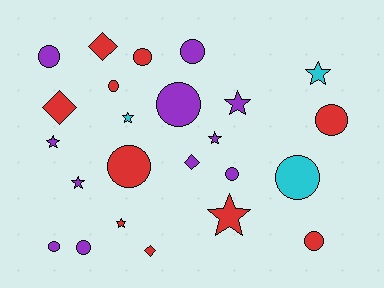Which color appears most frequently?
Purple, with 11 objects.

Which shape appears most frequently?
Circle, with 12 objects.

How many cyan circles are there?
There is 1 cyan circle.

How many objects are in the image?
There are 24 objects.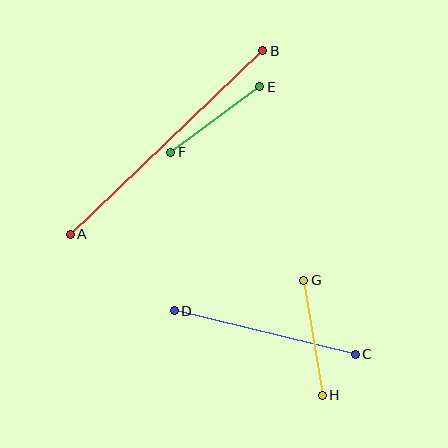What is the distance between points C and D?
The distance is approximately 186 pixels.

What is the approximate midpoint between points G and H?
The midpoint is at approximately (313, 338) pixels.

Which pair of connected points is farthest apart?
Points A and B are farthest apart.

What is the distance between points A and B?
The distance is approximately 266 pixels.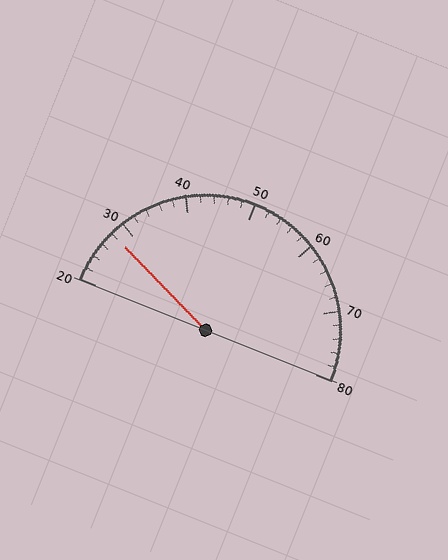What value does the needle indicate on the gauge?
The needle indicates approximately 28.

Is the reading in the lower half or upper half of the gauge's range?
The reading is in the lower half of the range (20 to 80).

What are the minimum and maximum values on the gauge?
The gauge ranges from 20 to 80.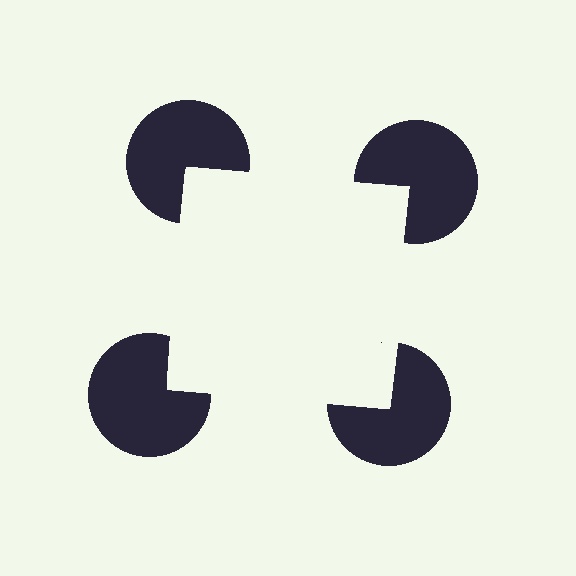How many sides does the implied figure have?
4 sides.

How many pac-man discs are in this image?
There are 4 — one at each vertex of the illusory square.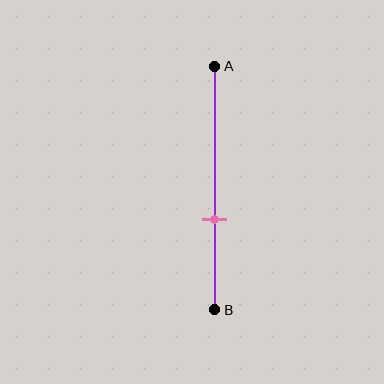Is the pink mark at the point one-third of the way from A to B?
No, the mark is at about 65% from A, not at the 33% one-third point.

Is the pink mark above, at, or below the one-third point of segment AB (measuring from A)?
The pink mark is below the one-third point of segment AB.